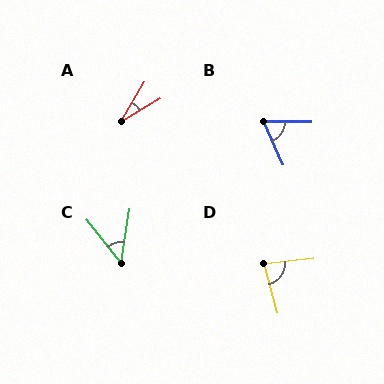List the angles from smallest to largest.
A (28°), C (47°), B (65°), D (80°).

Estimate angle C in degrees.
Approximately 47 degrees.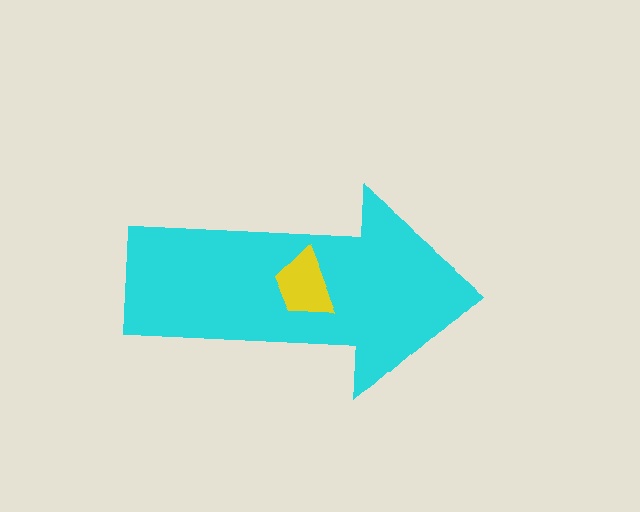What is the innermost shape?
The yellow trapezoid.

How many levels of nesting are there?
2.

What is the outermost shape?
The cyan arrow.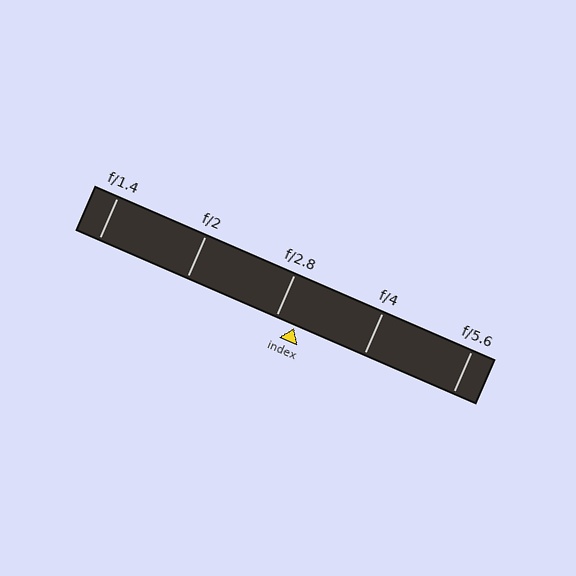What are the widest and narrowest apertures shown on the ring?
The widest aperture shown is f/1.4 and the narrowest is f/5.6.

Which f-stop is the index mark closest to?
The index mark is closest to f/2.8.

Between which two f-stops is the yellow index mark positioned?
The index mark is between f/2.8 and f/4.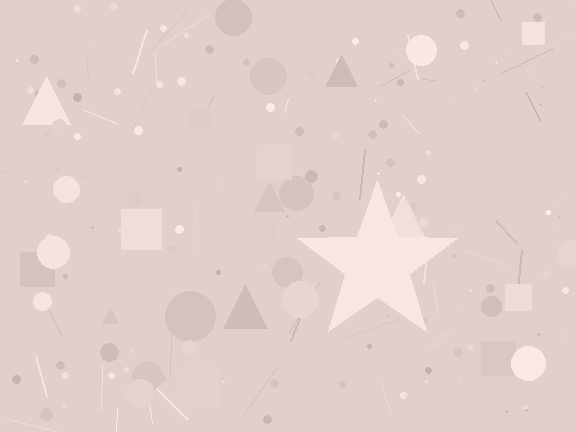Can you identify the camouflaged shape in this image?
The camouflaged shape is a star.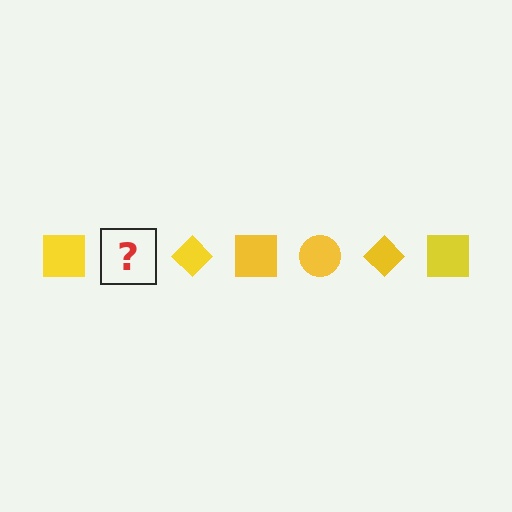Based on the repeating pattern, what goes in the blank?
The blank should be a yellow circle.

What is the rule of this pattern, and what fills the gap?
The rule is that the pattern cycles through square, circle, diamond shapes in yellow. The gap should be filled with a yellow circle.